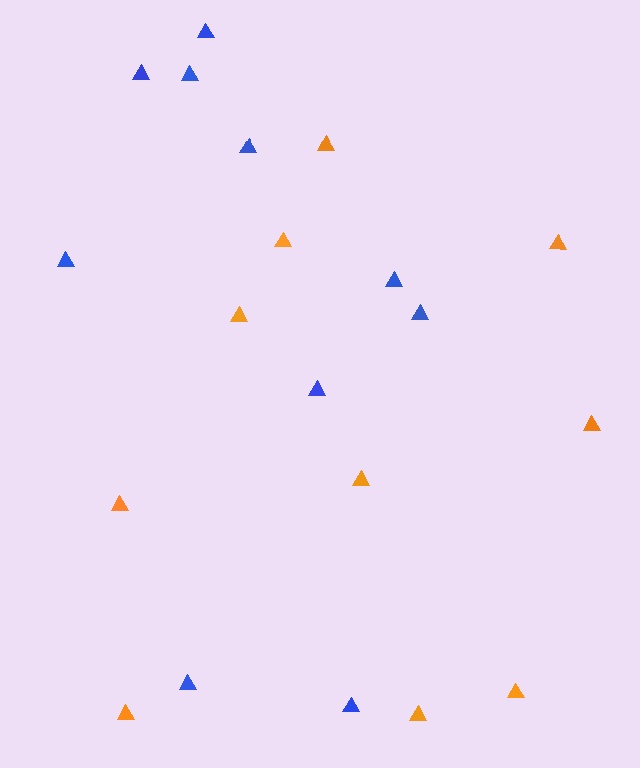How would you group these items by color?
There are 2 groups: one group of blue triangles (10) and one group of orange triangles (10).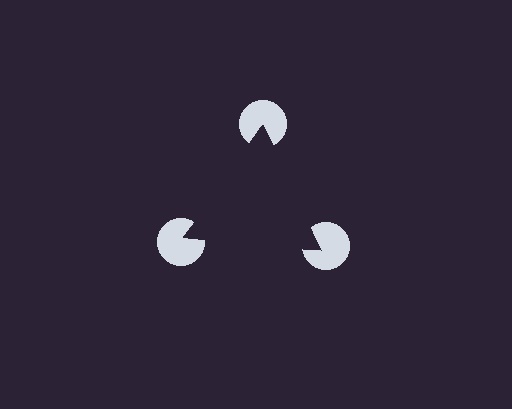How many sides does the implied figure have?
3 sides.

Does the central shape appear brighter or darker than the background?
It typically appears slightly darker than the background, even though no actual brightness change is drawn.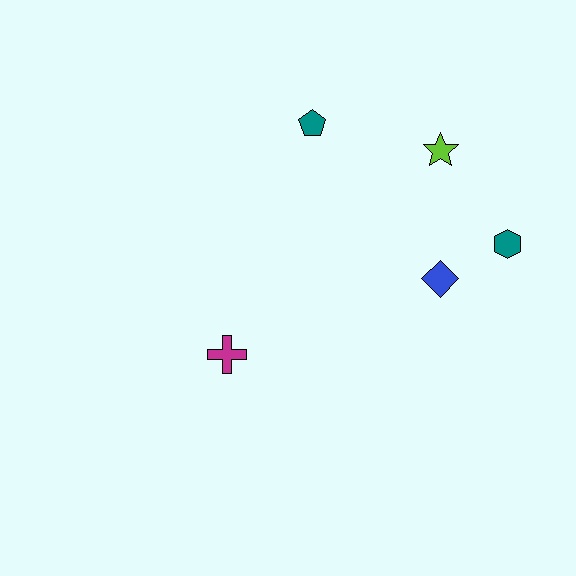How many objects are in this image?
There are 5 objects.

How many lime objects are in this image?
There is 1 lime object.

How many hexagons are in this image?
There is 1 hexagon.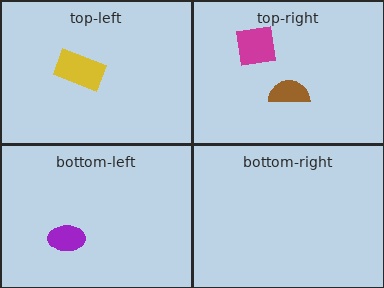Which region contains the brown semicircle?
The top-right region.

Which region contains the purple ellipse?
The bottom-left region.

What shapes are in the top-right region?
The magenta square, the brown semicircle.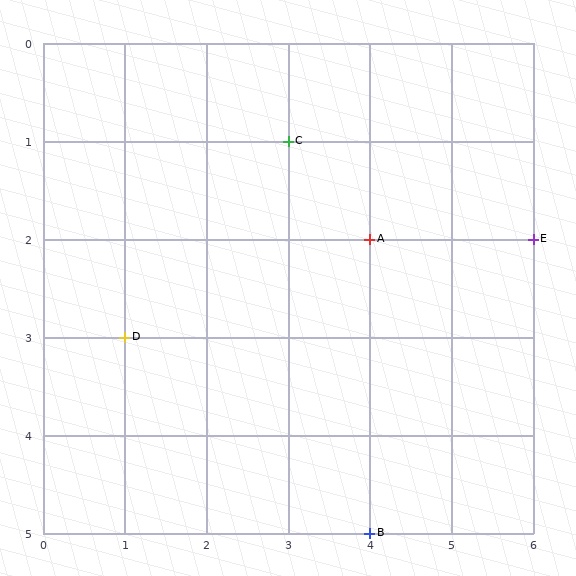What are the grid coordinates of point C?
Point C is at grid coordinates (3, 1).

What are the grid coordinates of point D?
Point D is at grid coordinates (1, 3).